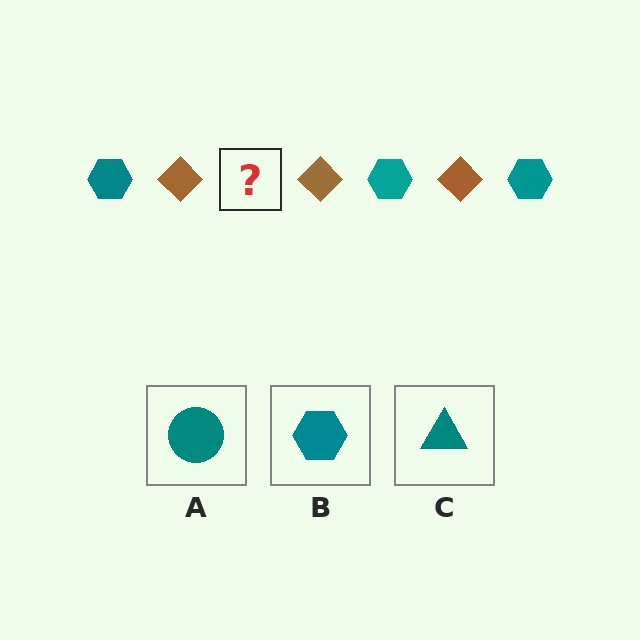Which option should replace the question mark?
Option B.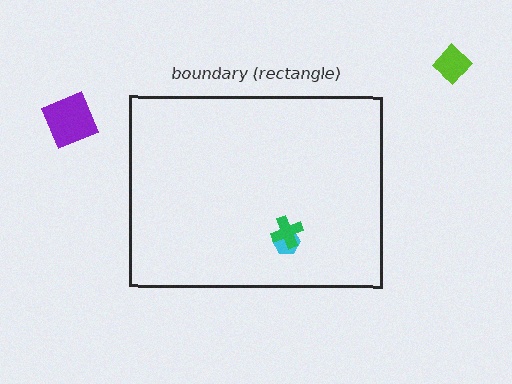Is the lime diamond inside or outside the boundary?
Outside.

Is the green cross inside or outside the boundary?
Inside.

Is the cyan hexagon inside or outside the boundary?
Inside.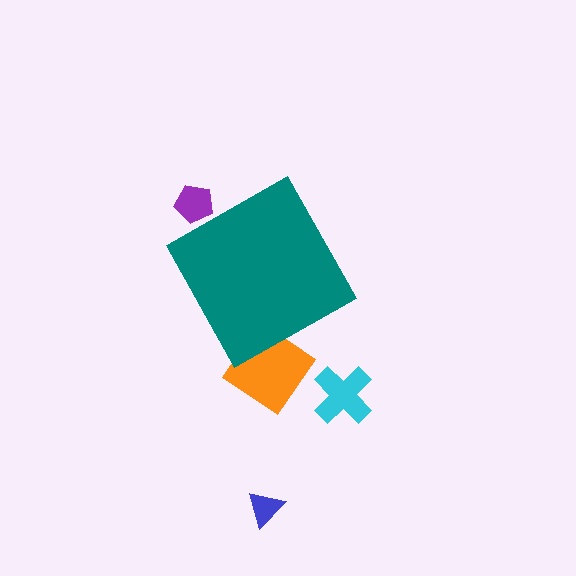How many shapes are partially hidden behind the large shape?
2 shapes are partially hidden.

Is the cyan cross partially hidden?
No, the cyan cross is fully visible.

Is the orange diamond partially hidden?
Yes, the orange diamond is partially hidden behind the teal diamond.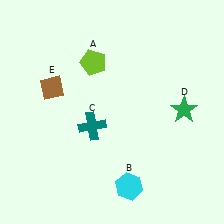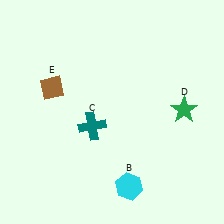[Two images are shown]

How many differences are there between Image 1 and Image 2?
There is 1 difference between the two images.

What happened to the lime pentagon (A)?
The lime pentagon (A) was removed in Image 2. It was in the top-left area of Image 1.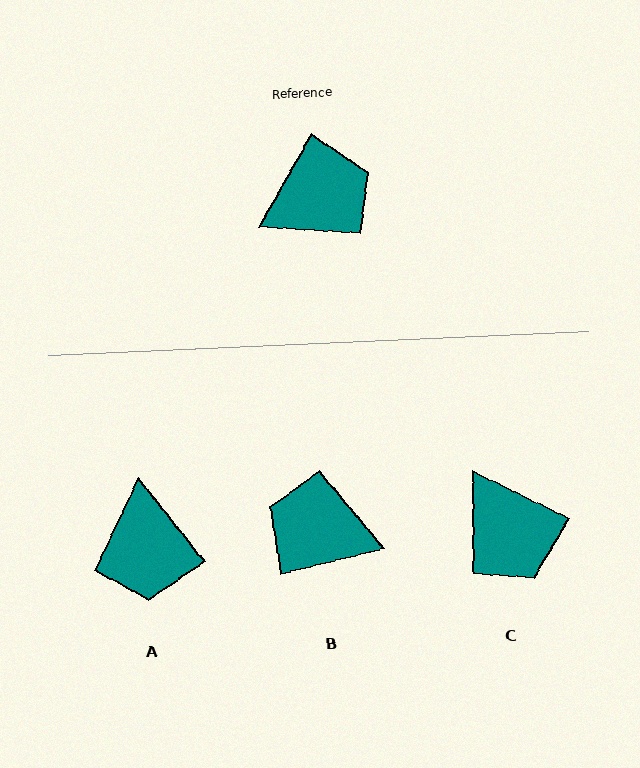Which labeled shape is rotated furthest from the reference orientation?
B, about 133 degrees away.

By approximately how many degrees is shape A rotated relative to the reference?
Approximately 112 degrees clockwise.